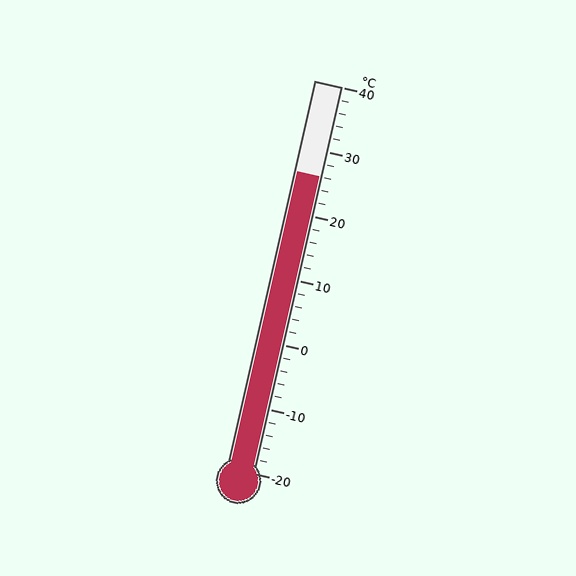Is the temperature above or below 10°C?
The temperature is above 10°C.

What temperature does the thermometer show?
The thermometer shows approximately 26°C.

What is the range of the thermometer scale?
The thermometer scale ranges from -20°C to 40°C.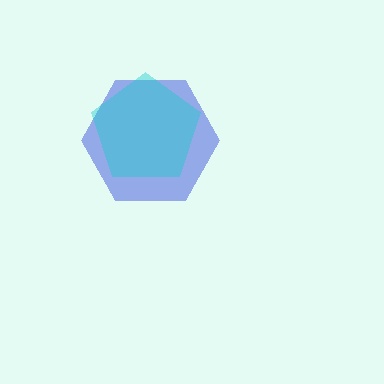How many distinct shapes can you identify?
There are 2 distinct shapes: a blue hexagon, a cyan pentagon.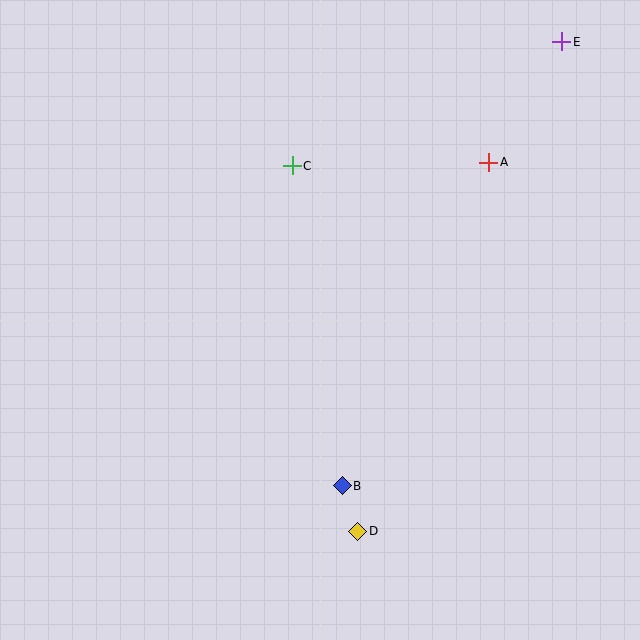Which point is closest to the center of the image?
Point C at (292, 166) is closest to the center.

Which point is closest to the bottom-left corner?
Point D is closest to the bottom-left corner.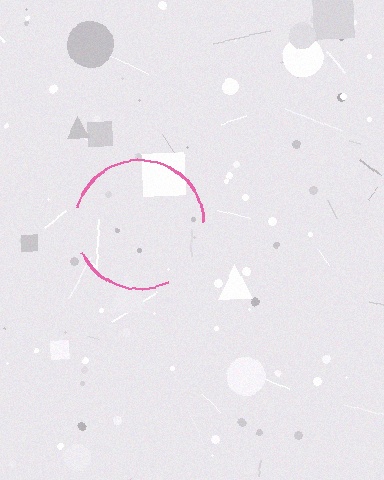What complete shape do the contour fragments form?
The contour fragments form a circle.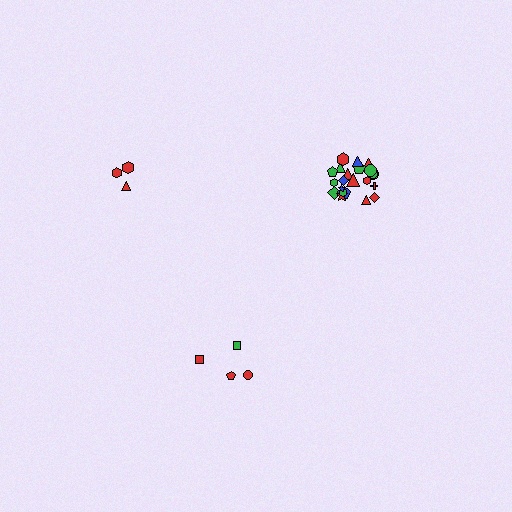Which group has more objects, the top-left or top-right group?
The top-right group.